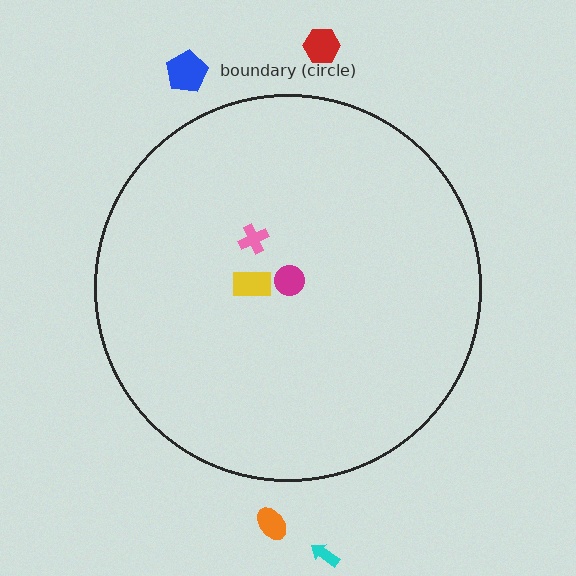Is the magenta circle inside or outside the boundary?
Inside.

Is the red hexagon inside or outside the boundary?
Outside.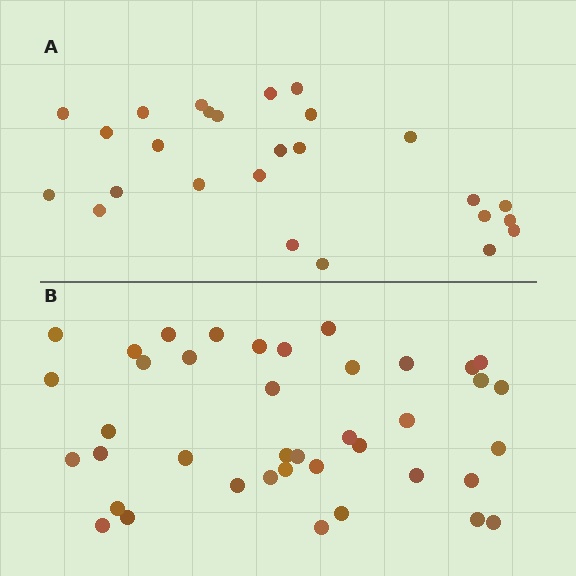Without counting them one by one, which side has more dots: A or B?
Region B (the bottom region) has more dots.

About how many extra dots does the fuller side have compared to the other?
Region B has approximately 15 more dots than region A.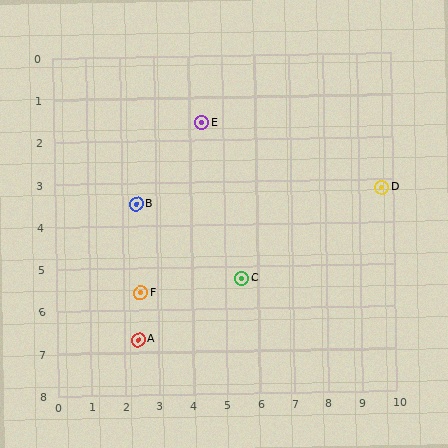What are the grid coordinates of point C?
Point C is at approximately (5.5, 5.3).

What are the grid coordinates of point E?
Point E is at approximately (4.4, 1.6).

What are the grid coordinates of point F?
Point F is at approximately (2.5, 5.6).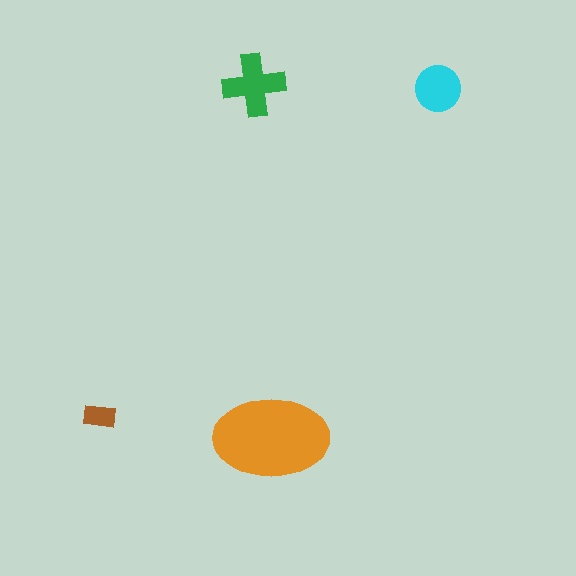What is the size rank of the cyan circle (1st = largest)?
3rd.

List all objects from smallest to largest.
The brown rectangle, the cyan circle, the green cross, the orange ellipse.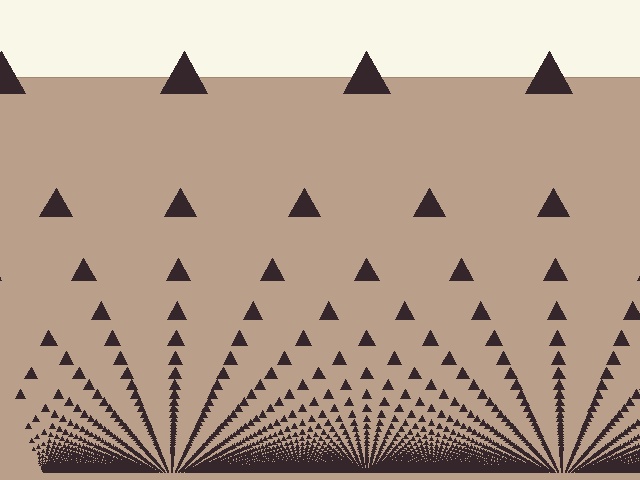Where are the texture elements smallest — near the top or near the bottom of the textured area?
Near the bottom.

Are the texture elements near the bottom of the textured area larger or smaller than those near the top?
Smaller. The gradient is inverted — elements near the bottom are smaller and denser.